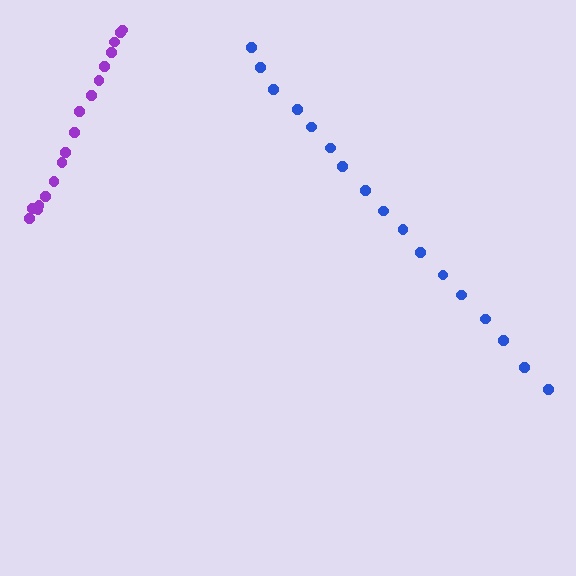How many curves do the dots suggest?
There are 2 distinct paths.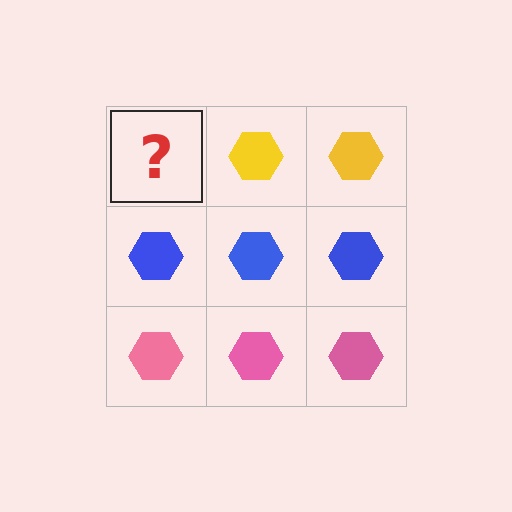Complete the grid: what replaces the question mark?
The question mark should be replaced with a yellow hexagon.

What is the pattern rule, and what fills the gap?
The rule is that each row has a consistent color. The gap should be filled with a yellow hexagon.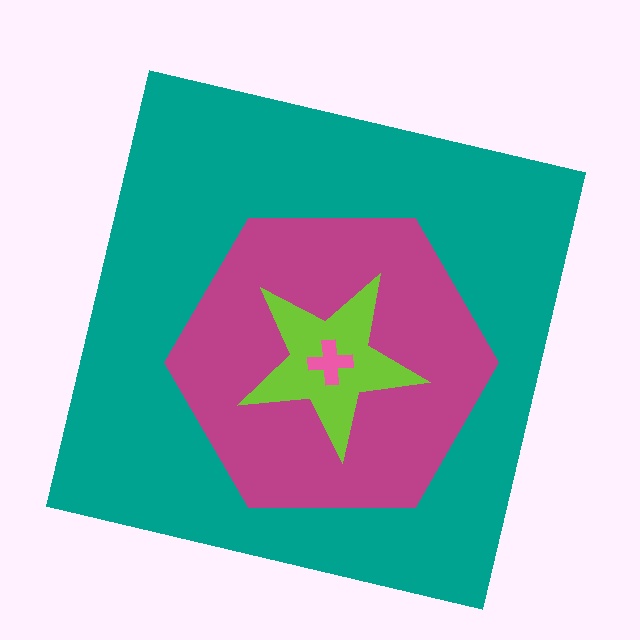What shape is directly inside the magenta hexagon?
The lime star.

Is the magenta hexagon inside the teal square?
Yes.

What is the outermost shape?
The teal square.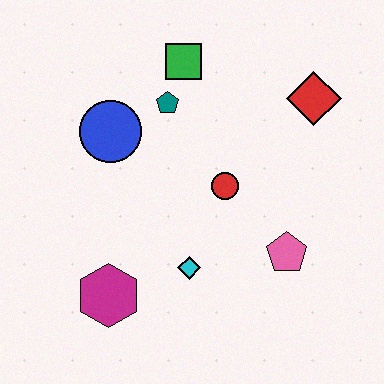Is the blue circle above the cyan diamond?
Yes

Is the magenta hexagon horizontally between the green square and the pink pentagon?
No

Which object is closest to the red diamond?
The red circle is closest to the red diamond.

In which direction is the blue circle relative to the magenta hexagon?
The blue circle is above the magenta hexagon.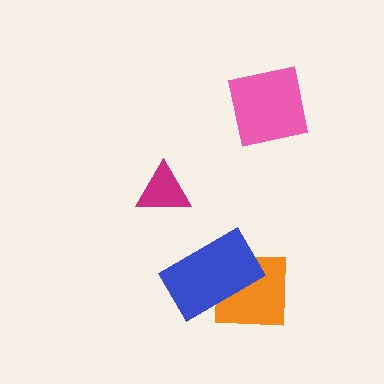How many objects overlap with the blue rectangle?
1 object overlaps with the blue rectangle.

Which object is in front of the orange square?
The blue rectangle is in front of the orange square.